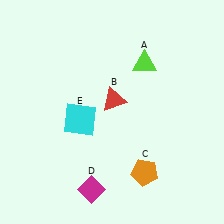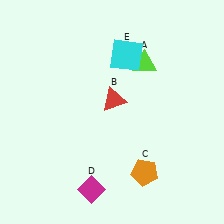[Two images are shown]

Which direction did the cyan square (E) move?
The cyan square (E) moved up.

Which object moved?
The cyan square (E) moved up.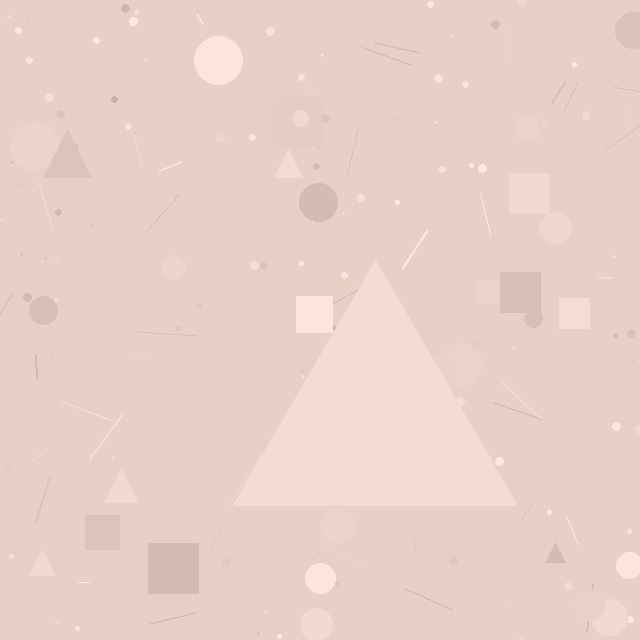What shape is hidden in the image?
A triangle is hidden in the image.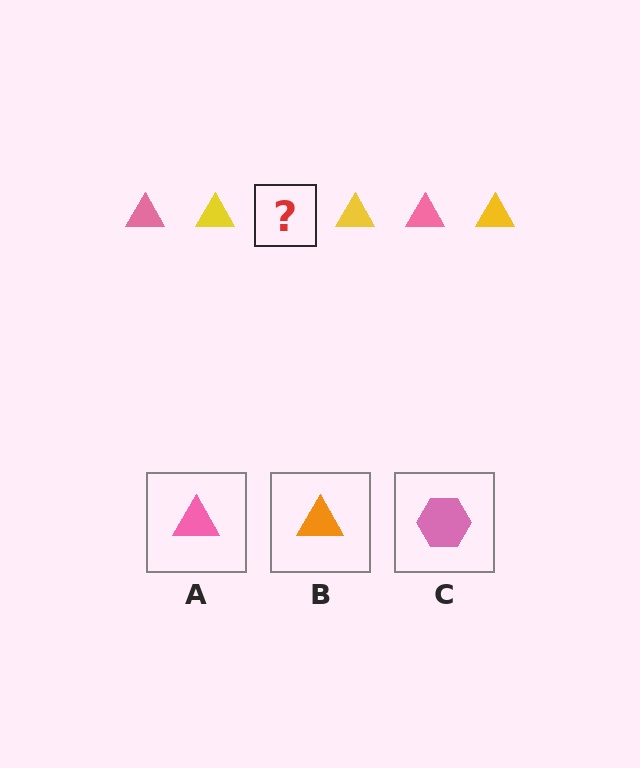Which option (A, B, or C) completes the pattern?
A.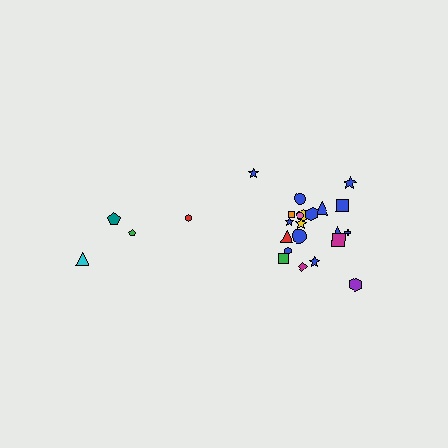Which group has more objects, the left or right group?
The right group.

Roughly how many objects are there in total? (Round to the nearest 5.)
Roughly 25 objects in total.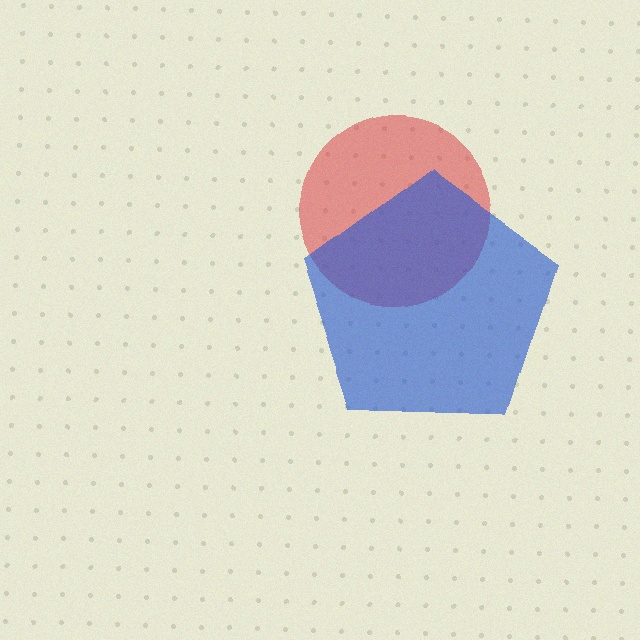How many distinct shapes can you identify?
There are 2 distinct shapes: a red circle, a blue pentagon.